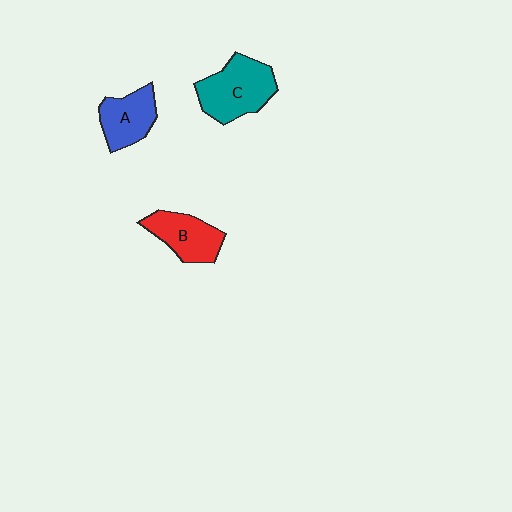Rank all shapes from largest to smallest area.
From largest to smallest: C (teal), B (red), A (blue).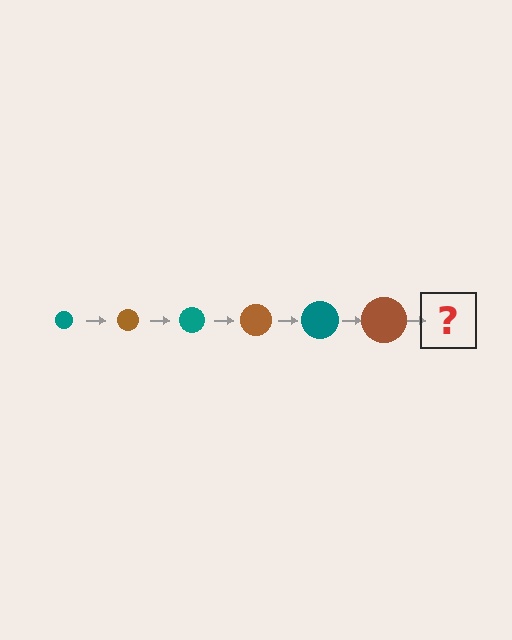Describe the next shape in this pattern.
It should be a teal circle, larger than the previous one.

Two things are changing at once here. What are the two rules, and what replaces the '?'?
The two rules are that the circle grows larger each step and the color cycles through teal and brown. The '?' should be a teal circle, larger than the previous one.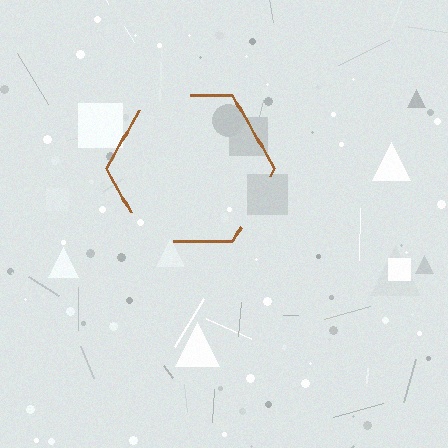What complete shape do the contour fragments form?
The contour fragments form a hexagon.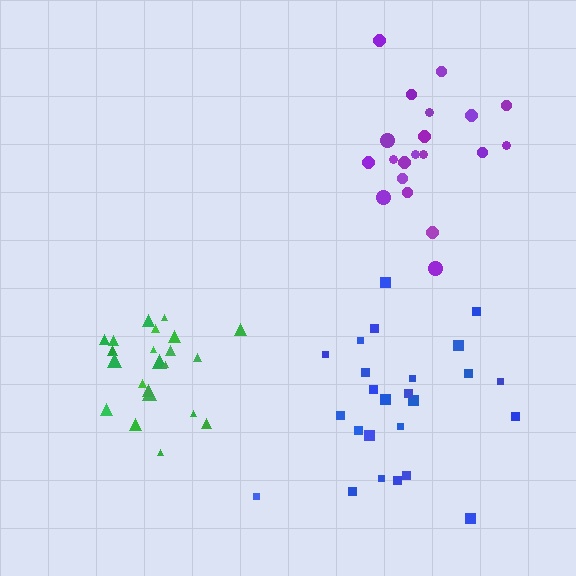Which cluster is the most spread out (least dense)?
Purple.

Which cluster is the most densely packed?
Green.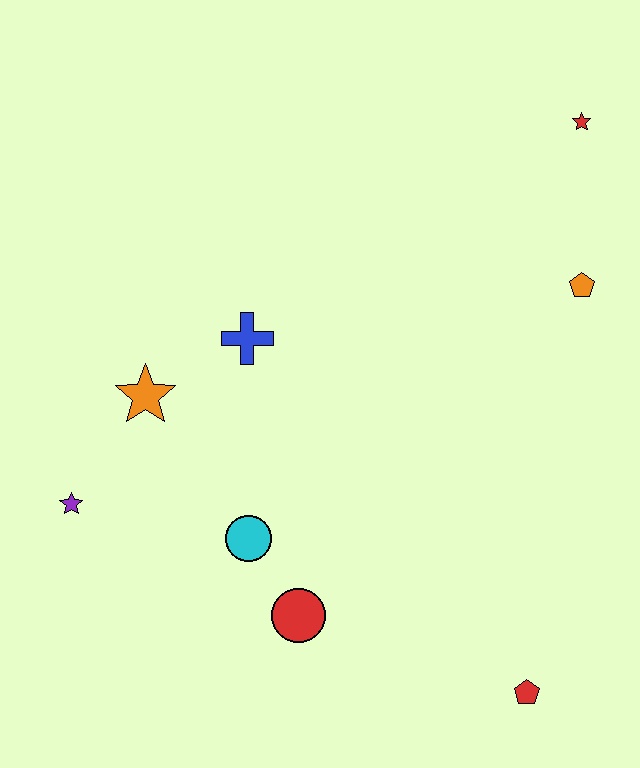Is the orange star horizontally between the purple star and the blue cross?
Yes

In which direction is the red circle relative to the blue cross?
The red circle is below the blue cross.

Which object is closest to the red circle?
The cyan circle is closest to the red circle.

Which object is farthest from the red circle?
The red star is farthest from the red circle.